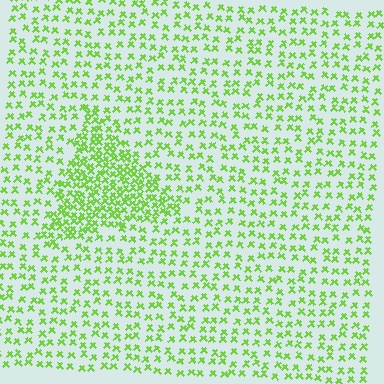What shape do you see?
I see a triangle.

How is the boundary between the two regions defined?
The boundary is defined by a change in element density (approximately 2.2x ratio). All elements are the same color, size, and shape.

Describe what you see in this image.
The image contains small lime elements arranged at two different densities. A triangle-shaped region is visible where the elements are more densely packed than the surrounding area.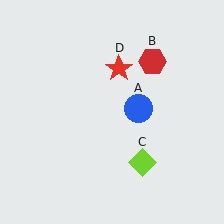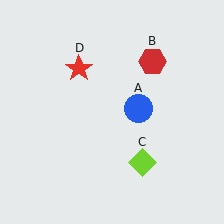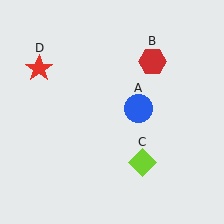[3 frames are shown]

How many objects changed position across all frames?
1 object changed position: red star (object D).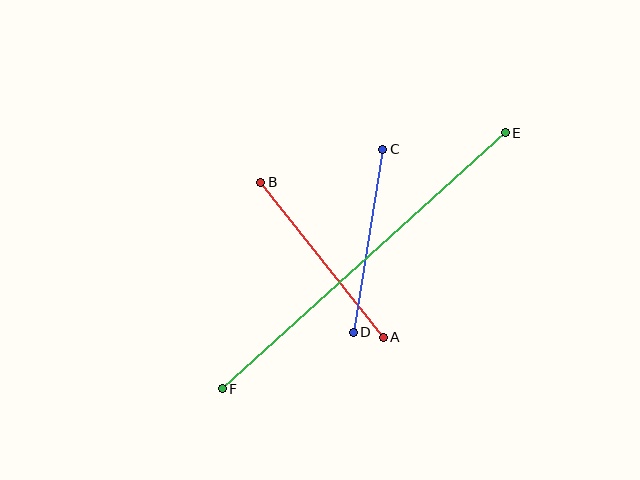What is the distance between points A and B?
The distance is approximately 198 pixels.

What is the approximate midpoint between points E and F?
The midpoint is at approximately (364, 261) pixels.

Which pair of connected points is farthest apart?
Points E and F are farthest apart.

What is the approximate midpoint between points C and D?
The midpoint is at approximately (368, 241) pixels.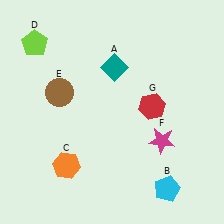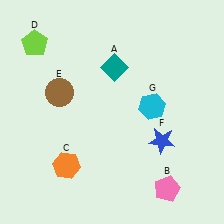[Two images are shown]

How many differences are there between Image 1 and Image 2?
There are 3 differences between the two images.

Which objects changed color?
B changed from cyan to pink. F changed from magenta to blue. G changed from red to cyan.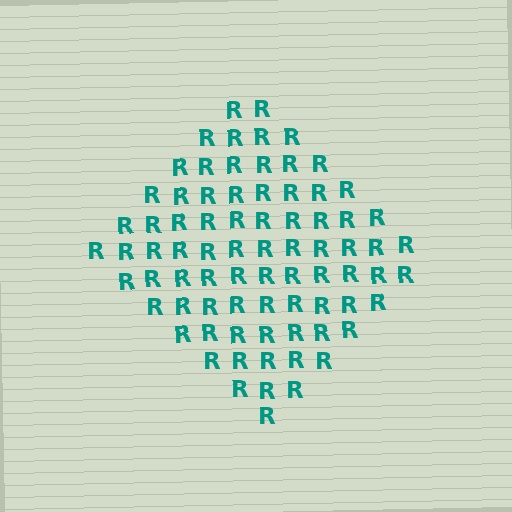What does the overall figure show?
The overall figure shows a diamond.